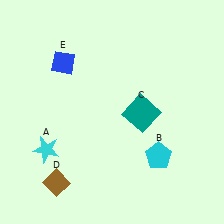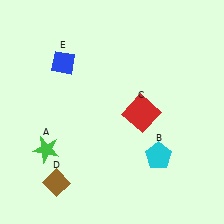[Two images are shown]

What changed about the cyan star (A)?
In Image 1, A is cyan. In Image 2, it changed to green.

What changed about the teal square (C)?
In Image 1, C is teal. In Image 2, it changed to red.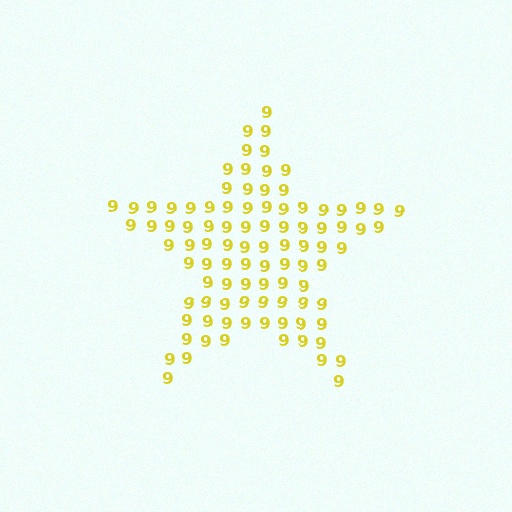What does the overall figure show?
The overall figure shows a star.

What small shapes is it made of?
It is made of small digit 9's.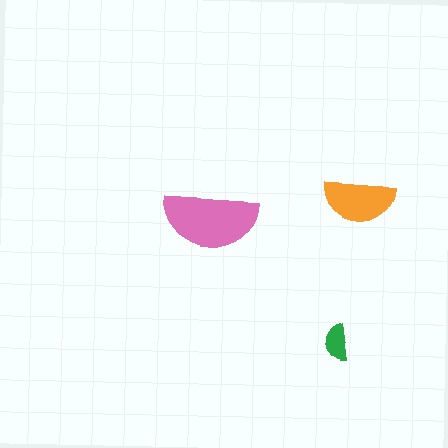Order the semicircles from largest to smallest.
the pink one, the orange one, the green one.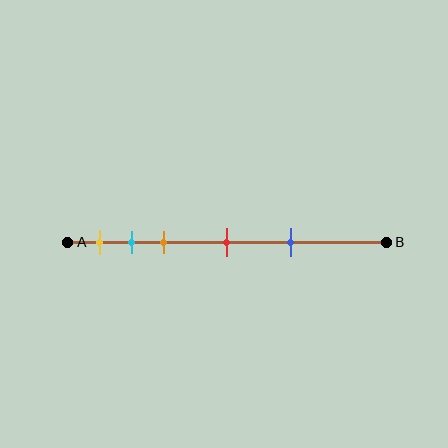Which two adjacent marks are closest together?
The cyan and orange marks are the closest adjacent pair.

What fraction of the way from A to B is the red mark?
The red mark is approximately 50% (0.5) of the way from A to B.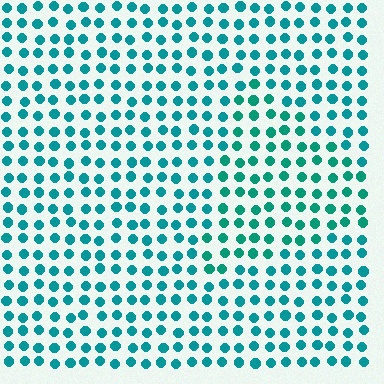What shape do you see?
I see a triangle.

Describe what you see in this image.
The image is filled with small teal elements in a uniform arrangement. A triangle-shaped region is visible where the elements are tinted to a slightly different hue, forming a subtle color boundary.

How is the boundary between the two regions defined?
The boundary is defined purely by a slight shift in hue (about 16 degrees). Spacing, size, and orientation are identical on both sides.